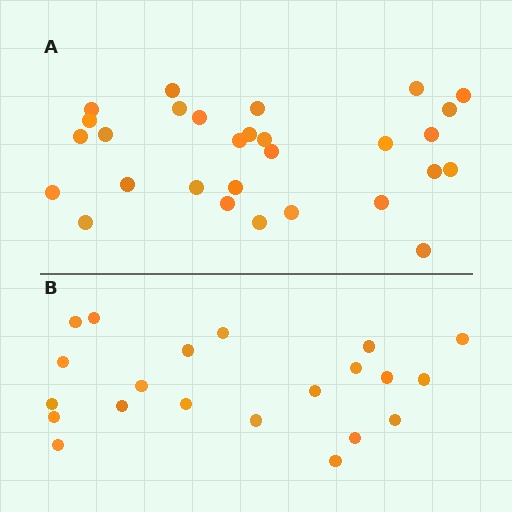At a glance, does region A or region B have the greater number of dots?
Region A (the top region) has more dots.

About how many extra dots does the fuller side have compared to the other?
Region A has roughly 8 or so more dots than region B.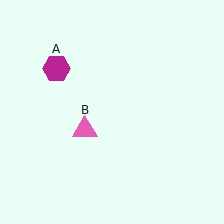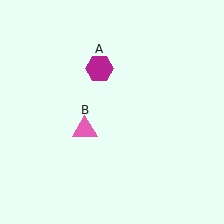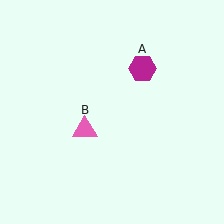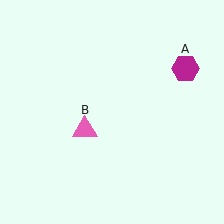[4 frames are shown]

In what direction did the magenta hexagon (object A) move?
The magenta hexagon (object A) moved right.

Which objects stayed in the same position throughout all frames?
Pink triangle (object B) remained stationary.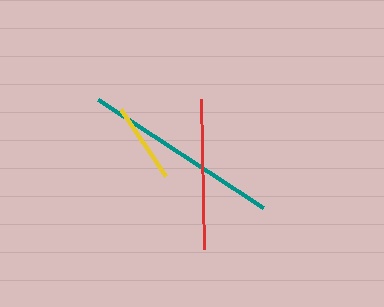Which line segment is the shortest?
The yellow line is the shortest at approximately 81 pixels.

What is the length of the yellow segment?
The yellow segment is approximately 81 pixels long.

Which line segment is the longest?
The teal line is the longest at approximately 197 pixels.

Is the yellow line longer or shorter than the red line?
The red line is longer than the yellow line.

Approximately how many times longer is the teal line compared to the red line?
The teal line is approximately 1.3 times the length of the red line.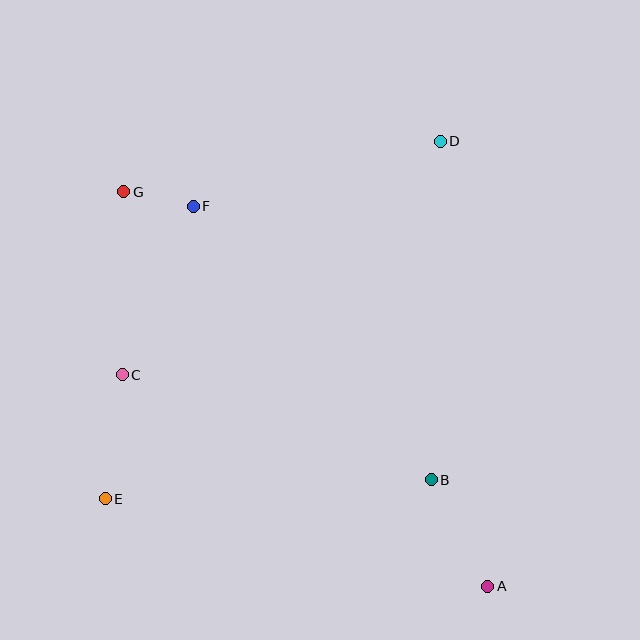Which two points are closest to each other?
Points F and G are closest to each other.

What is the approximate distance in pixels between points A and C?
The distance between A and C is approximately 423 pixels.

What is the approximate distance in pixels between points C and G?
The distance between C and G is approximately 183 pixels.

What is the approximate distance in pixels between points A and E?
The distance between A and E is approximately 393 pixels.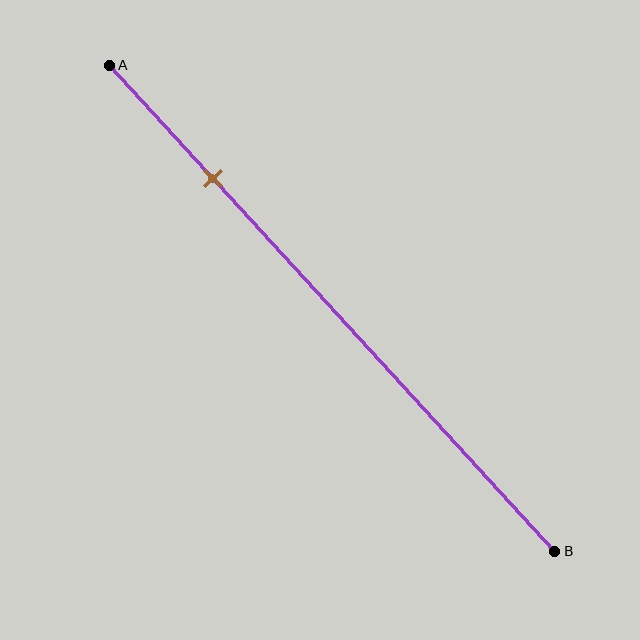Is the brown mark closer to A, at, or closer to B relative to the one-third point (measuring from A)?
The brown mark is closer to point A than the one-third point of segment AB.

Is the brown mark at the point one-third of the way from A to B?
No, the mark is at about 25% from A, not at the 33% one-third point.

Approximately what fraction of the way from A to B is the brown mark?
The brown mark is approximately 25% of the way from A to B.